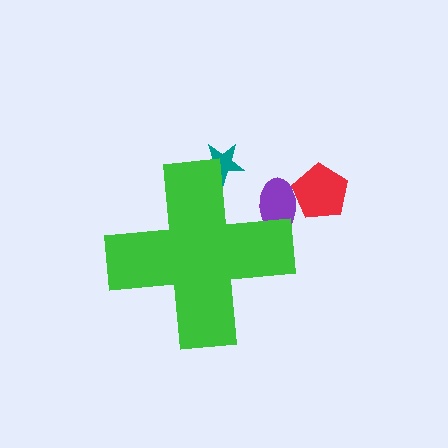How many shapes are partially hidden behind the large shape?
2 shapes are partially hidden.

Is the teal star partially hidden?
Yes, the teal star is partially hidden behind the green cross.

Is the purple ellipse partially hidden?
Yes, the purple ellipse is partially hidden behind the green cross.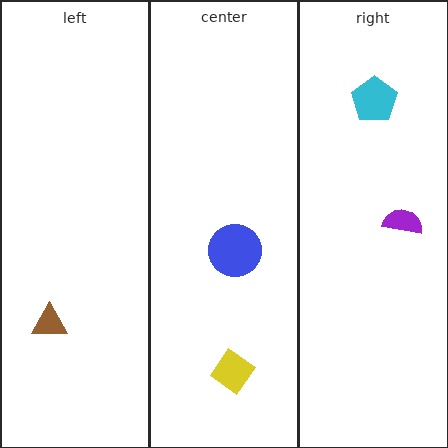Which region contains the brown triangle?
The left region.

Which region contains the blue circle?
The center region.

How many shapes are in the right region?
2.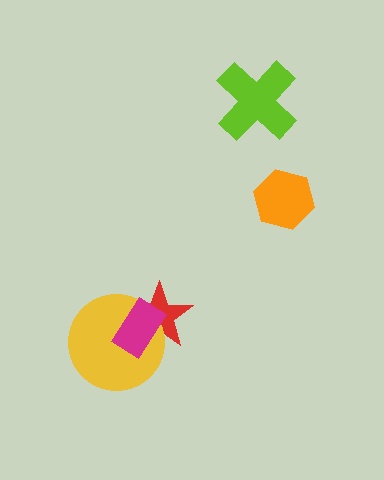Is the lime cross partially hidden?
No, no other shape covers it.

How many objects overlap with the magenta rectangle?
2 objects overlap with the magenta rectangle.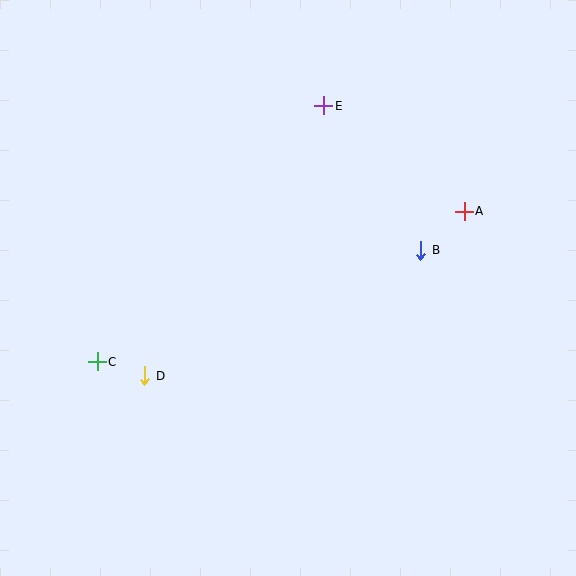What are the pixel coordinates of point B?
Point B is at (421, 250).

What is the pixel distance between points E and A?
The distance between E and A is 176 pixels.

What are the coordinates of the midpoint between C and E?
The midpoint between C and E is at (211, 234).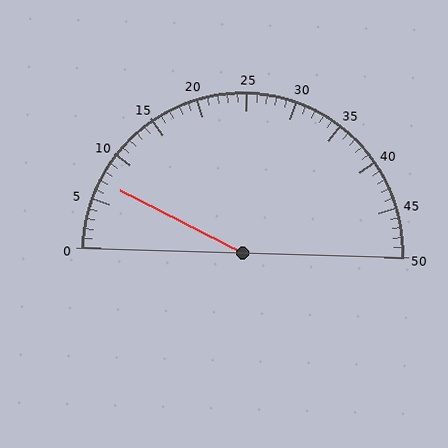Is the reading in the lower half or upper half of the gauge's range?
The reading is in the lower half of the range (0 to 50).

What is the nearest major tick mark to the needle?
The nearest major tick mark is 5.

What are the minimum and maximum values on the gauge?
The gauge ranges from 0 to 50.